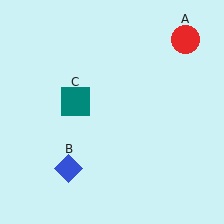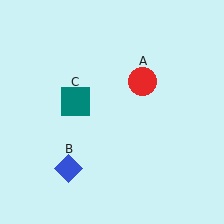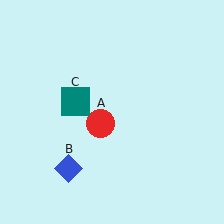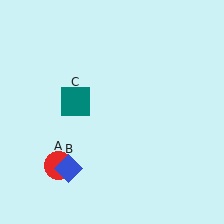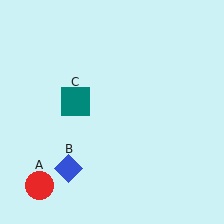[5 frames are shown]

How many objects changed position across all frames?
1 object changed position: red circle (object A).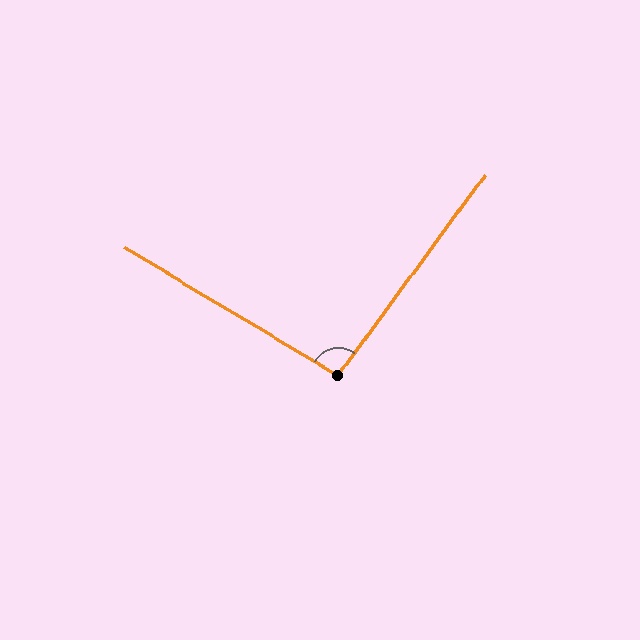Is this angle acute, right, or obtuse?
It is approximately a right angle.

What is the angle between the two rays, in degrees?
Approximately 95 degrees.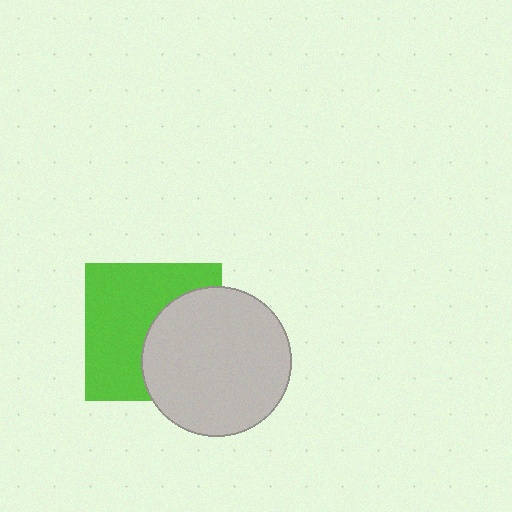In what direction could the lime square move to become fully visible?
The lime square could move left. That would shift it out from behind the light gray circle entirely.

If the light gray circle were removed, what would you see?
You would see the complete lime square.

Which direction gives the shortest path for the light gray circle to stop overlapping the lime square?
Moving right gives the shortest separation.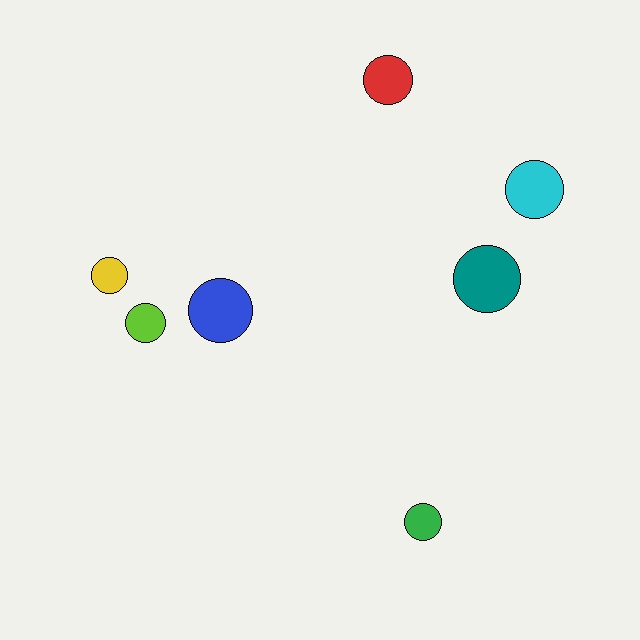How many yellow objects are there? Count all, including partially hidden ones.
There is 1 yellow object.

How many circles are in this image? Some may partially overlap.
There are 7 circles.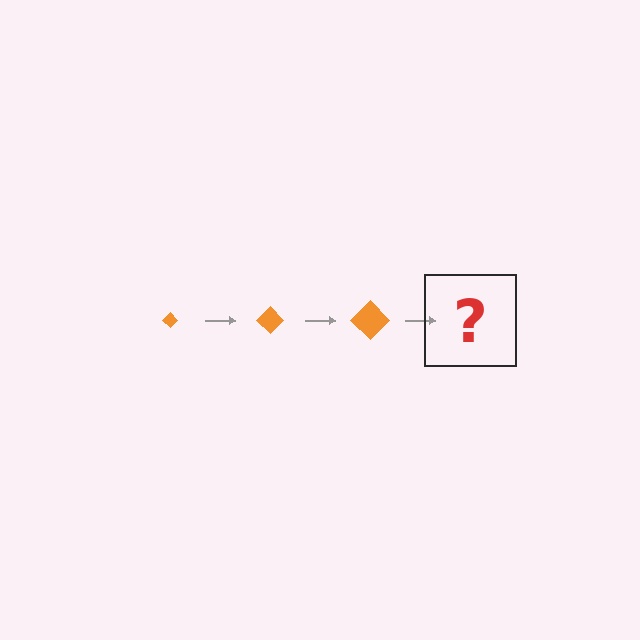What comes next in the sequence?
The next element should be an orange diamond, larger than the previous one.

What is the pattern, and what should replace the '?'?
The pattern is that the diamond gets progressively larger each step. The '?' should be an orange diamond, larger than the previous one.